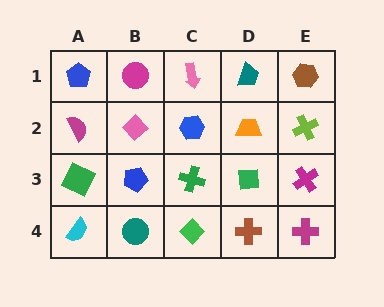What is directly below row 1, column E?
A lime cross.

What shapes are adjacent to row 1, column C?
A blue hexagon (row 2, column C), a magenta circle (row 1, column B), a teal trapezoid (row 1, column D).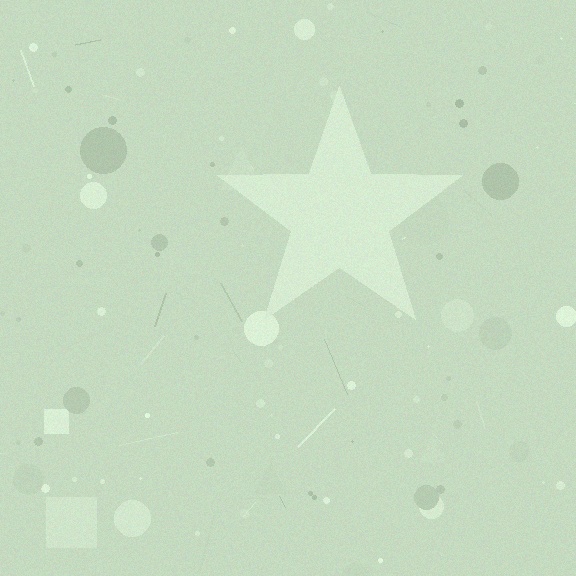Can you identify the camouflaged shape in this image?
The camouflaged shape is a star.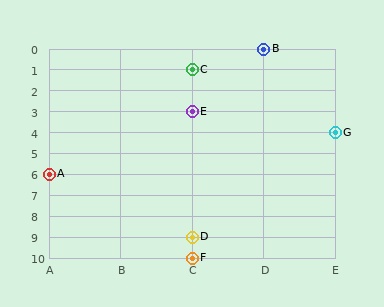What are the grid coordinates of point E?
Point E is at grid coordinates (C, 3).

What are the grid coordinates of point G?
Point G is at grid coordinates (E, 4).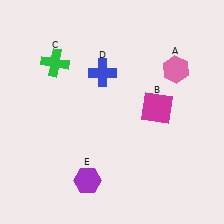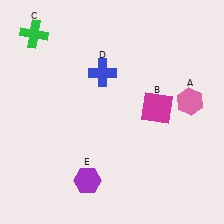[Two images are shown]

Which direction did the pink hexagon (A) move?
The pink hexagon (A) moved down.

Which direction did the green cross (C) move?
The green cross (C) moved up.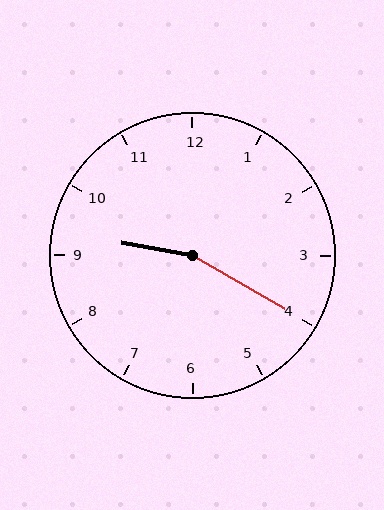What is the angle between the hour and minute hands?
Approximately 160 degrees.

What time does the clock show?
9:20.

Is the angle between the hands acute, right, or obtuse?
It is obtuse.